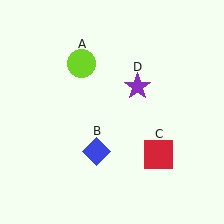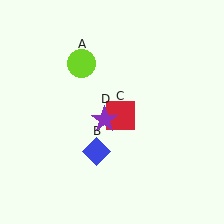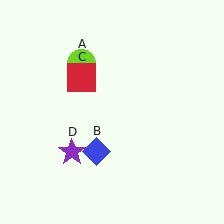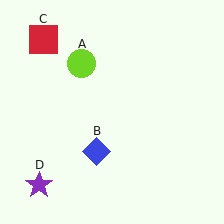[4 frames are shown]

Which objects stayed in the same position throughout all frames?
Lime circle (object A) and blue diamond (object B) remained stationary.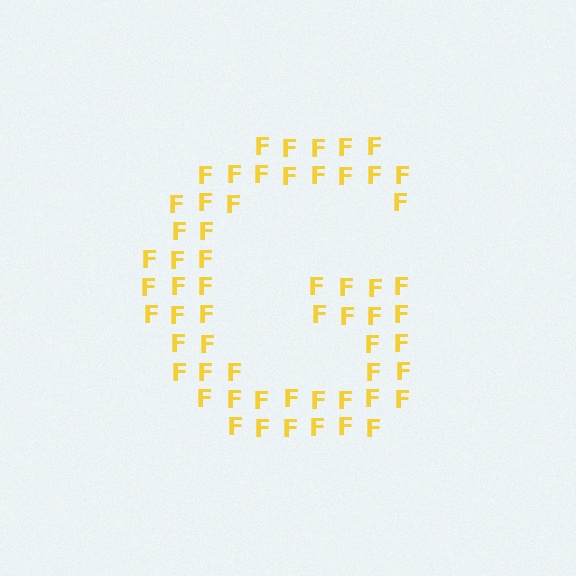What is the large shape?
The large shape is the letter G.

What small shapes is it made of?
It is made of small letter F's.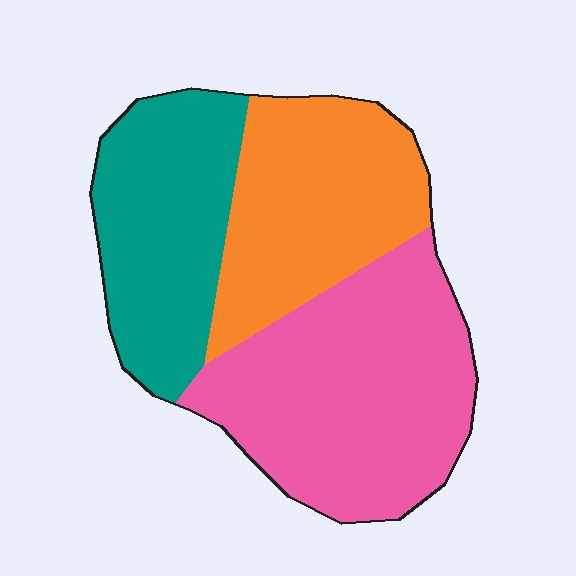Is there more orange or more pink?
Pink.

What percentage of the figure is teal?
Teal takes up about one quarter (1/4) of the figure.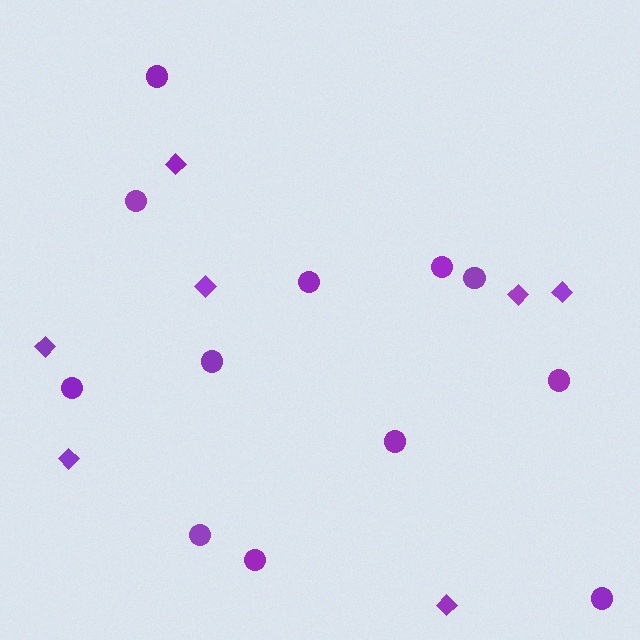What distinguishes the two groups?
There are 2 groups: one group of circles (12) and one group of diamonds (7).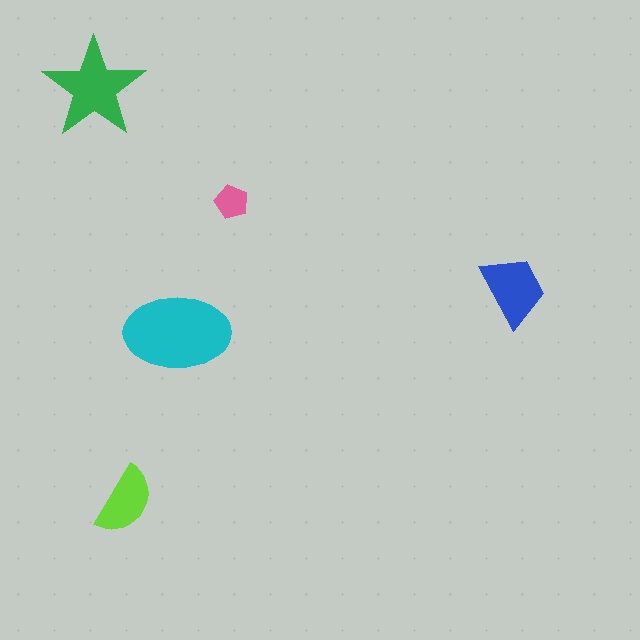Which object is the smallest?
The pink pentagon.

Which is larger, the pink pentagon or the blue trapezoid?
The blue trapezoid.